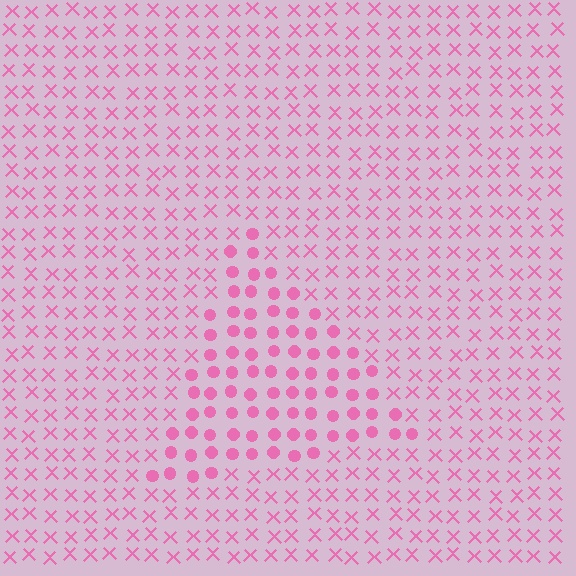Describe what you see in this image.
The image is filled with small pink elements arranged in a uniform grid. A triangle-shaped region contains circles, while the surrounding area contains X marks. The boundary is defined purely by the change in element shape.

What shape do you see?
I see a triangle.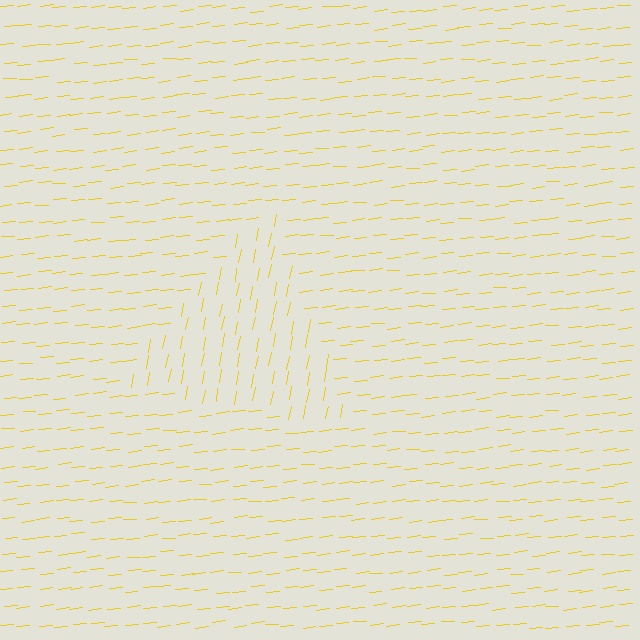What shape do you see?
I see a triangle.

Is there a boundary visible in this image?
Yes, there is a texture boundary formed by a change in line orientation.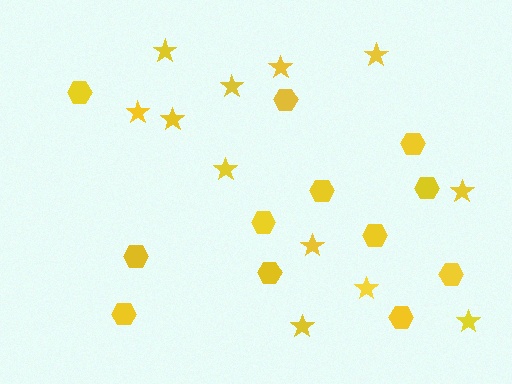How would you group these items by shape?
There are 2 groups: one group of hexagons (12) and one group of stars (12).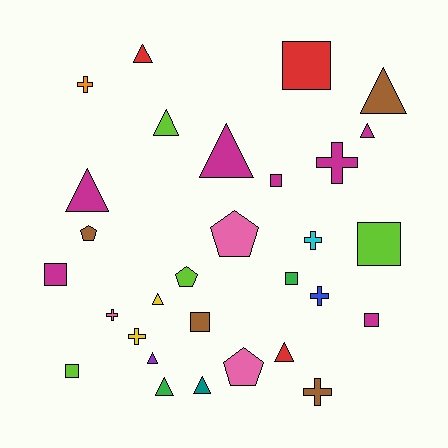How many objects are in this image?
There are 30 objects.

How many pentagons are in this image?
There are 4 pentagons.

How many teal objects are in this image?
There is 1 teal object.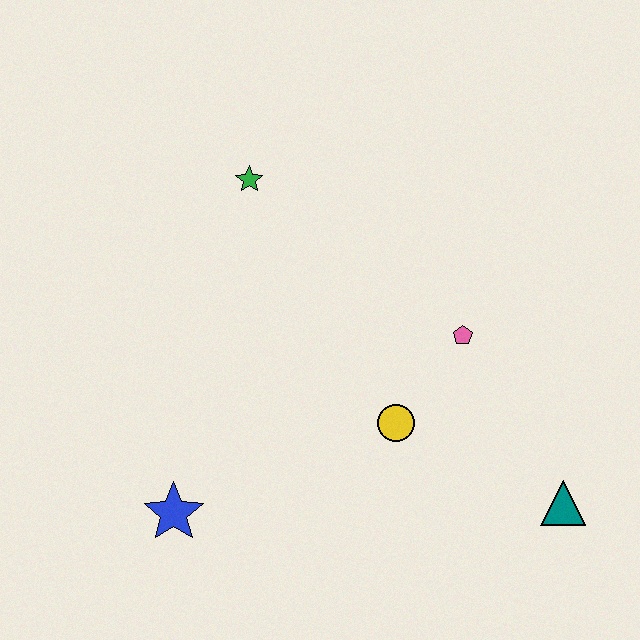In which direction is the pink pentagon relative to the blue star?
The pink pentagon is to the right of the blue star.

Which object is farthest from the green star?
The teal triangle is farthest from the green star.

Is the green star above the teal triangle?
Yes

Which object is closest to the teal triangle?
The yellow circle is closest to the teal triangle.